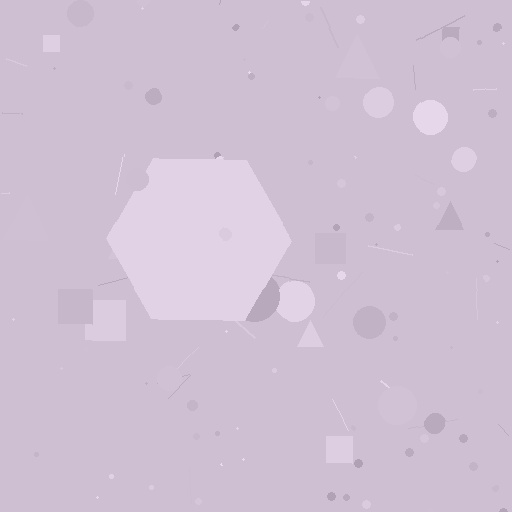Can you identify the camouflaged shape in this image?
The camouflaged shape is a hexagon.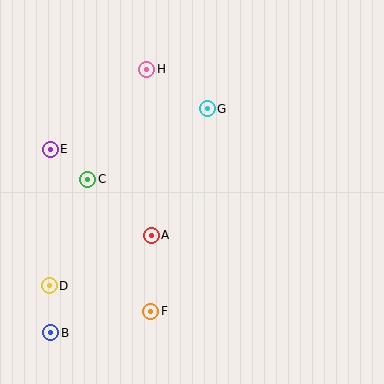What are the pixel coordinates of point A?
Point A is at (151, 235).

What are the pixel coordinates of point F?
Point F is at (151, 311).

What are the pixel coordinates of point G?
Point G is at (207, 109).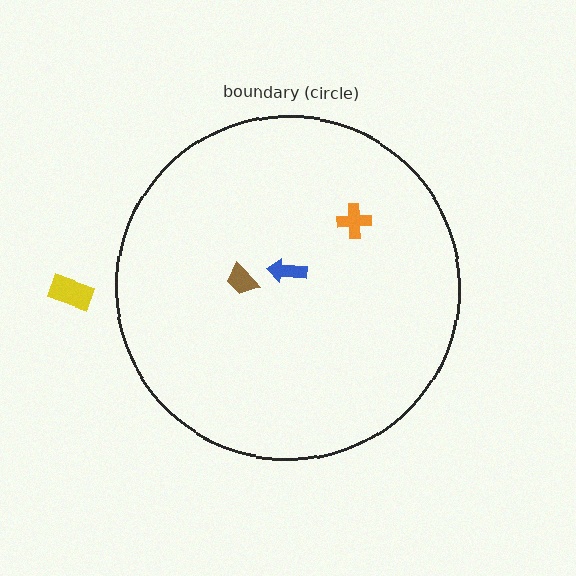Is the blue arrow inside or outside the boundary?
Inside.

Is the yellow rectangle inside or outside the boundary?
Outside.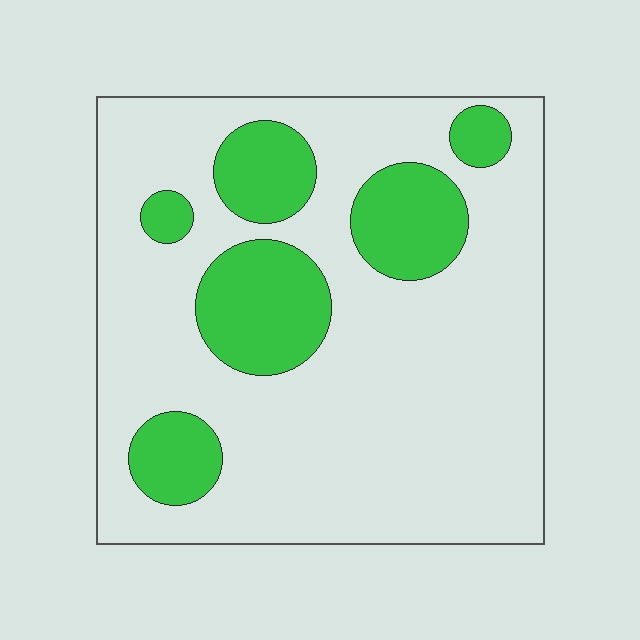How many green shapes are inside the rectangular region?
6.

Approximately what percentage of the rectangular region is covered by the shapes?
Approximately 25%.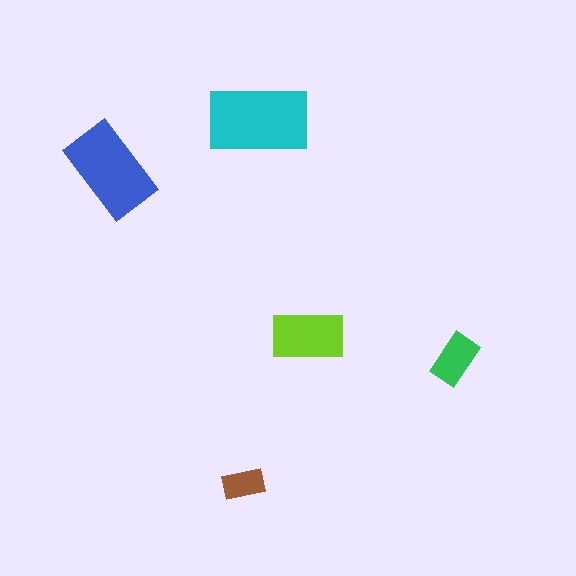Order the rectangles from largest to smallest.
the cyan one, the blue one, the lime one, the green one, the brown one.